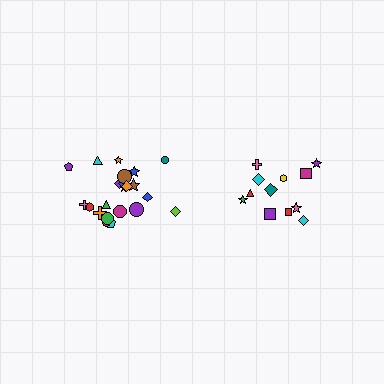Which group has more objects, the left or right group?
The left group.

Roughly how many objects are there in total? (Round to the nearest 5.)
Roughly 35 objects in total.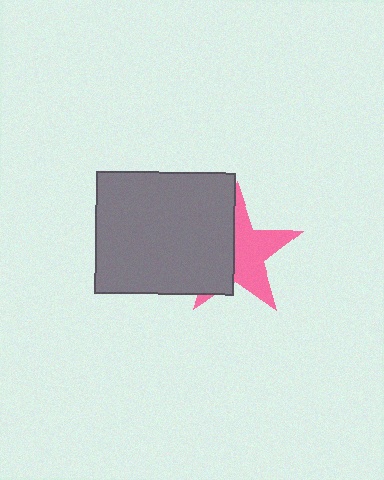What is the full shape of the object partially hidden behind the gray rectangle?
The partially hidden object is a pink star.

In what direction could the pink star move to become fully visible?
The pink star could move right. That would shift it out from behind the gray rectangle entirely.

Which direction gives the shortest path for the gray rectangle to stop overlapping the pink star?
Moving left gives the shortest separation.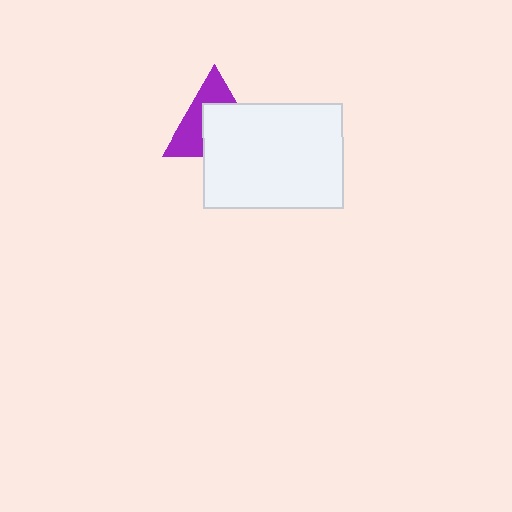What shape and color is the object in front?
The object in front is a white rectangle.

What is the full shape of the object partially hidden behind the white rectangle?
The partially hidden object is a purple triangle.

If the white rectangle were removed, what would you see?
You would see the complete purple triangle.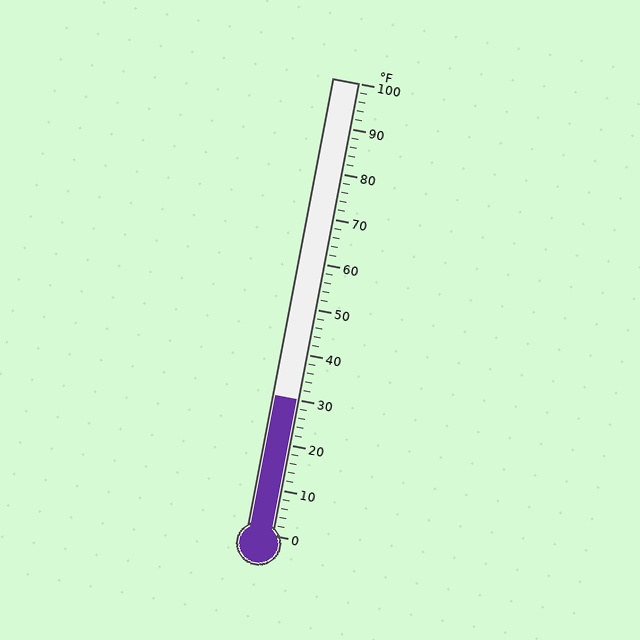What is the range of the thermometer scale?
The thermometer scale ranges from 0°F to 100°F.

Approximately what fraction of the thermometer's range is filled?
The thermometer is filled to approximately 30% of its range.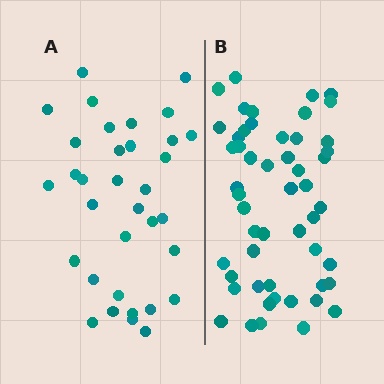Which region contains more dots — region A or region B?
Region B (the right region) has more dots.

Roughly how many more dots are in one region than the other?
Region B has approximately 20 more dots than region A.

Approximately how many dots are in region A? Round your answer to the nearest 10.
About 30 dots. (The exact count is 34, which rounds to 30.)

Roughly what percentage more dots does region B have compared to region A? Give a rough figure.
About 55% more.